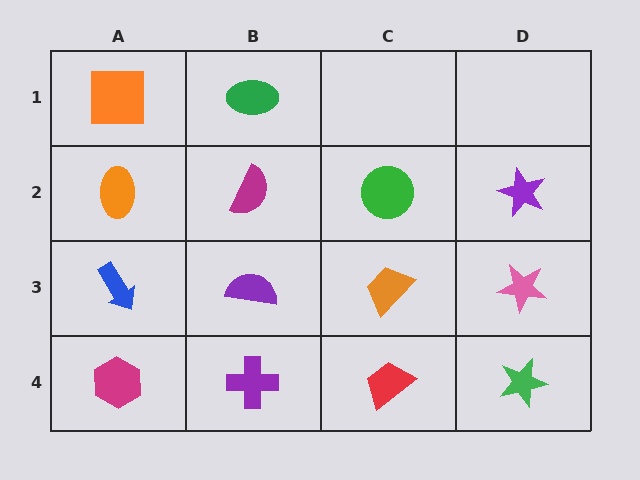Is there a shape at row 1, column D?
No, that cell is empty.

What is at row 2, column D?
A purple star.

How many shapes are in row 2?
4 shapes.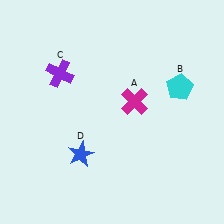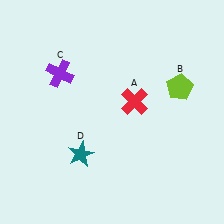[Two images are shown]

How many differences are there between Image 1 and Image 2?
There are 3 differences between the two images.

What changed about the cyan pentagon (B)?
In Image 1, B is cyan. In Image 2, it changed to lime.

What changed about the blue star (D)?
In Image 1, D is blue. In Image 2, it changed to teal.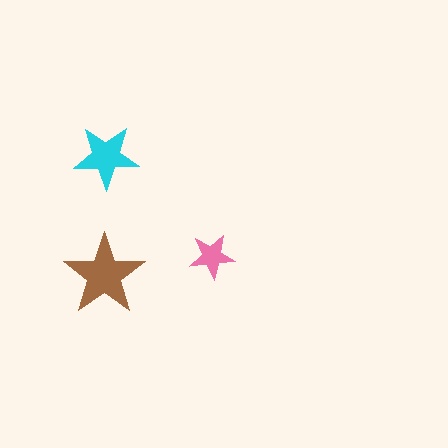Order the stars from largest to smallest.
the brown one, the cyan one, the pink one.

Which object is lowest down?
The brown star is bottommost.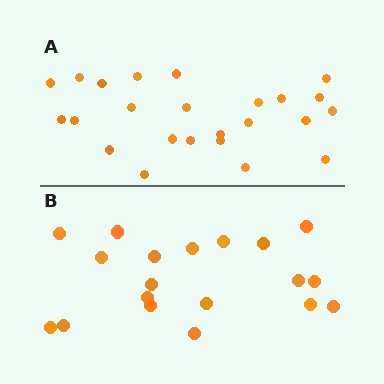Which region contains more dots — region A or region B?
Region A (the top region) has more dots.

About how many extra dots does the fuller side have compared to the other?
Region A has about 5 more dots than region B.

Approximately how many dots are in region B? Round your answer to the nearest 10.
About 20 dots. (The exact count is 19, which rounds to 20.)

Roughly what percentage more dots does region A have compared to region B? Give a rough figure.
About 25% more.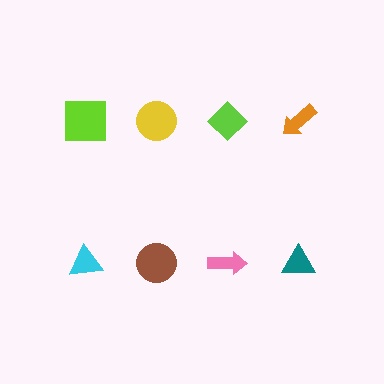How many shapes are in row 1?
4 shapes.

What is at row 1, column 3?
A lime diamond.